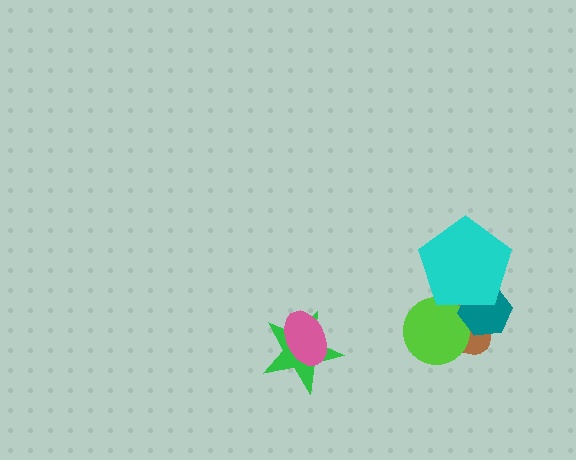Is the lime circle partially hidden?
Yes, it is partially covered by another shape.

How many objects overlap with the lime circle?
3 objects overlap with the lime circle.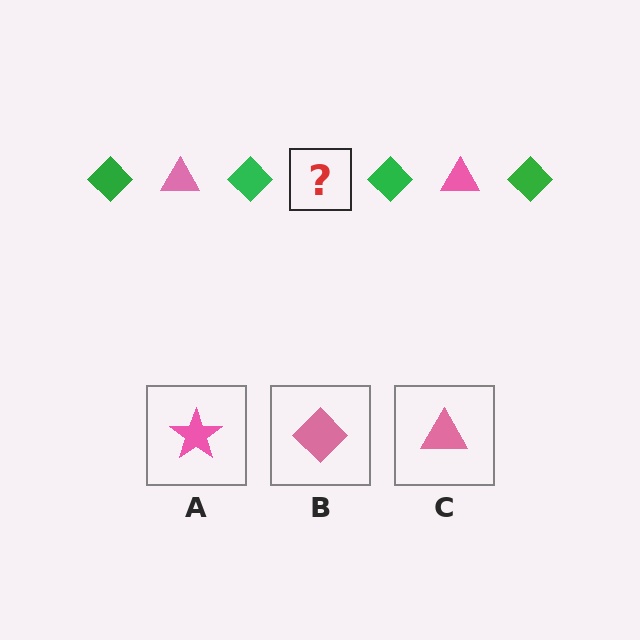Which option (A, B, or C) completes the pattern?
C.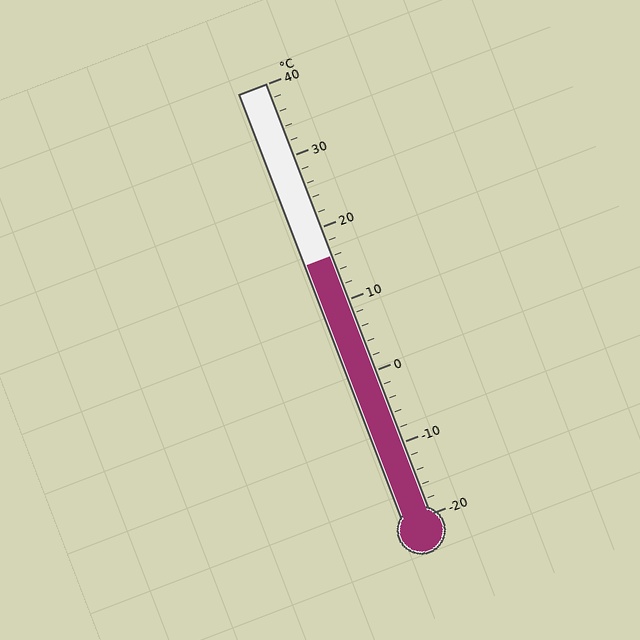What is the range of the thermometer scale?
The thermometer scale ranges from -20°C to 40°C.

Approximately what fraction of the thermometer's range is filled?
The thermometer is filled to approximately 60% of its range.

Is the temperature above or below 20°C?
The temperature is below 20°C.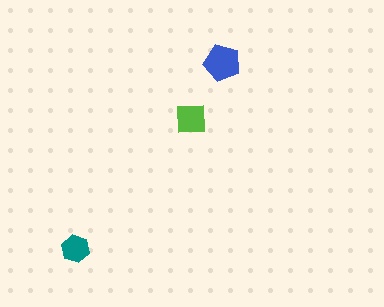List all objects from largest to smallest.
The blue pentagon, the lime square, the teal hexagon.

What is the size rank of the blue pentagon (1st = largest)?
1st.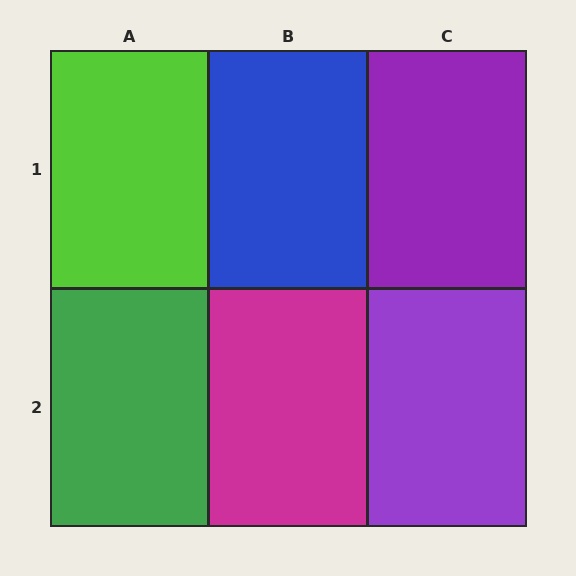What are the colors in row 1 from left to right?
Lime, blue, purple.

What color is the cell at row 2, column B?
Magenta.